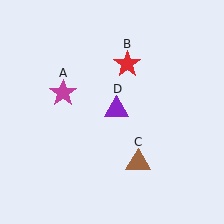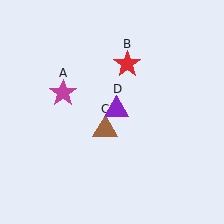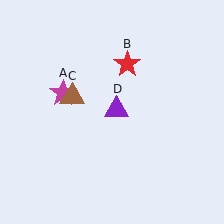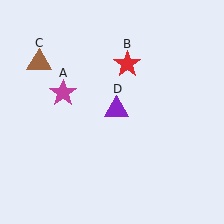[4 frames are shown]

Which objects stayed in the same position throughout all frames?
Magenta star (object A) and red star (object B) and purple triangle (object D) remained stationary.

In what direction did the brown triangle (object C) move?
The brown triangle (object C) moved up and to the left.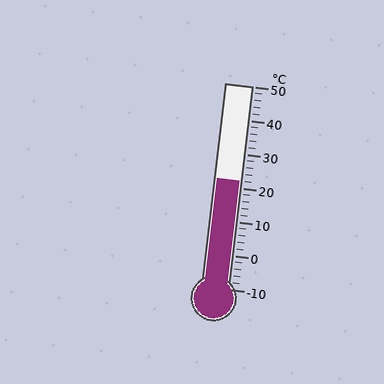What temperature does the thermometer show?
The thermometer shows approximately 22°C.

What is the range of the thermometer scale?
The thermometer scale ranges from -10°C to 50°C.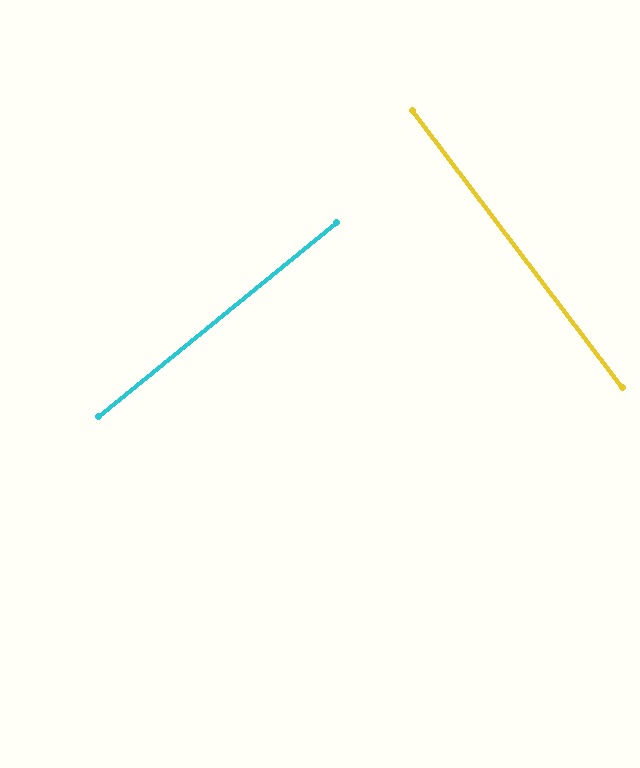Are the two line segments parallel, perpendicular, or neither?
Perpendicular — they meet at approximately 88°.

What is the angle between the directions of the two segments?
Approximately 88 degrees.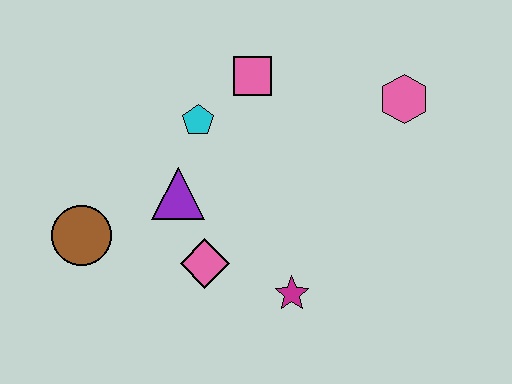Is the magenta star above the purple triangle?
No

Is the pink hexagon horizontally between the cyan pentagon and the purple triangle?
No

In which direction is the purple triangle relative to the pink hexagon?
The purple triangle is to the left of the pink hexagon.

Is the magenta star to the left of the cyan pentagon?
No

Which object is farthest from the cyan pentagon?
The pink hexagon is farthest from the cyan pentagon.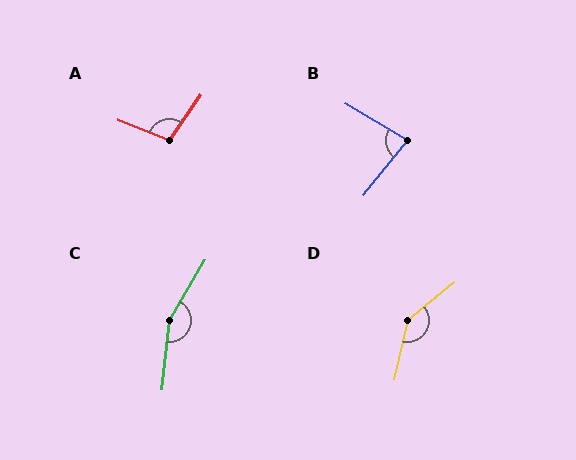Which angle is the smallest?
B, at approximately 82 degrees.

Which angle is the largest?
C, at approximately 156 degrees.